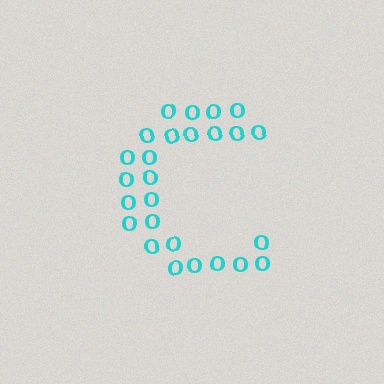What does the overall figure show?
The overall figure shows the letter C.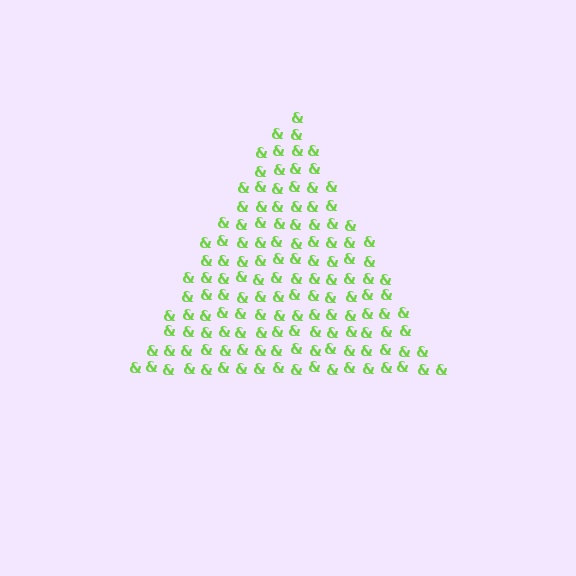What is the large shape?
The large shape is a triangle.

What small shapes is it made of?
It is made of small ampersands.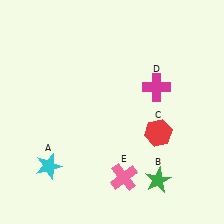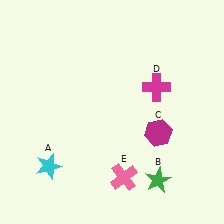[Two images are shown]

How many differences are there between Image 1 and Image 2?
There is 1 difference between the two images.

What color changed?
The hexagon (C) changed from red in Image 1 to magenta in Image 2.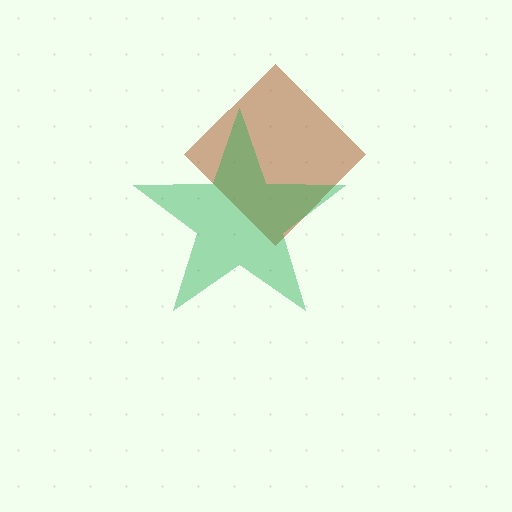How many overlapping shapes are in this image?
There are 2 overlapping shapes in the image.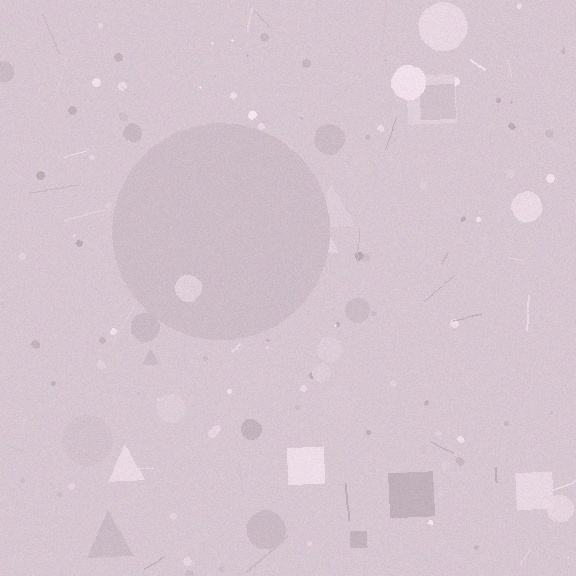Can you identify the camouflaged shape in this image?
The camouflaged shape is a circle.